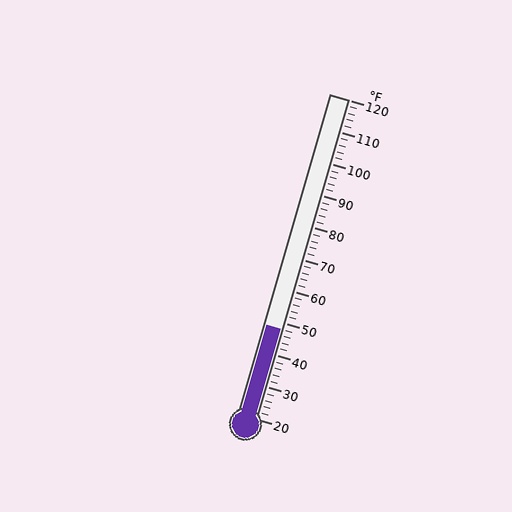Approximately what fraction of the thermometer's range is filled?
The thermometer is filled to approximately 30% of its range.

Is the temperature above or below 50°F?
The temperature is below 50°F.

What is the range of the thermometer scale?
The thermometer scale ranges from 20°F to 120°F.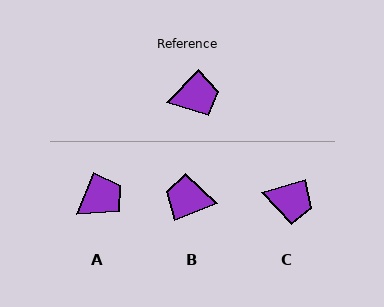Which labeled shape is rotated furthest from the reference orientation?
B, about 154 degrees away.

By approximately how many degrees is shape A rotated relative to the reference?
Approximately 22 degrees counter-clockwise.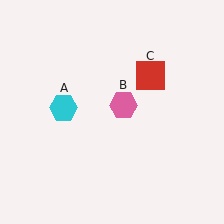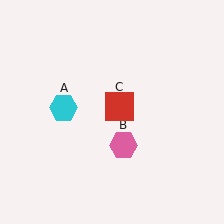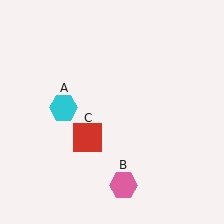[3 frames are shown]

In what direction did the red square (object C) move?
The red square (object C) moved down and to the left.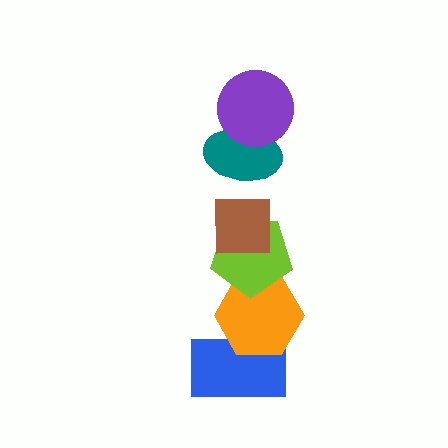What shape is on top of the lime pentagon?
The brown square is on top of the lime pentagon.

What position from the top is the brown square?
The brown square is 3rd from the top.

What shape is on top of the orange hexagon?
The lime pentagon is on top of the orange hexagon.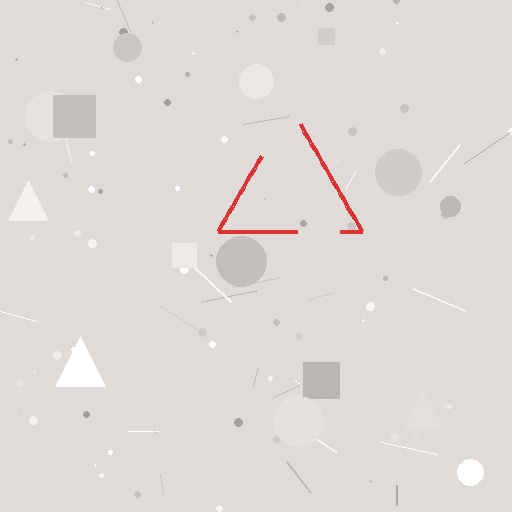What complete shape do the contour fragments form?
The contour fragments form a triangle.